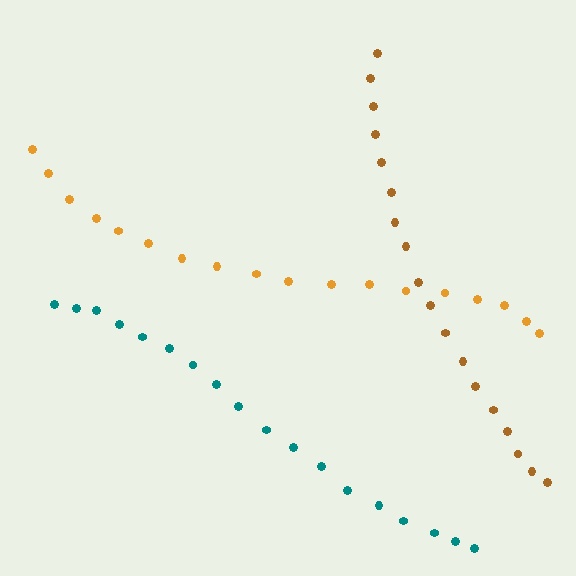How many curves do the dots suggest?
There are 3 distinct paths.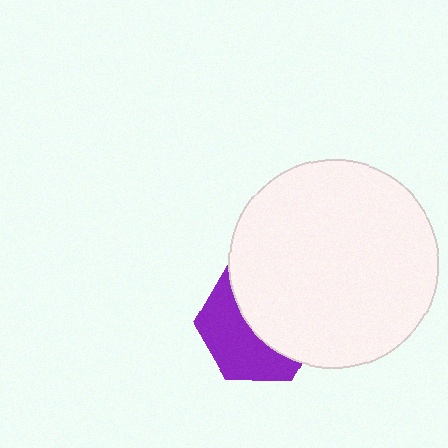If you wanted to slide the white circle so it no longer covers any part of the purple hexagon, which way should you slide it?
Slide it toward the upper-right — that is the most direct way to separate the two shapes.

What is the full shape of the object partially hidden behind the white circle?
The partially hidden object is a purple hexagon.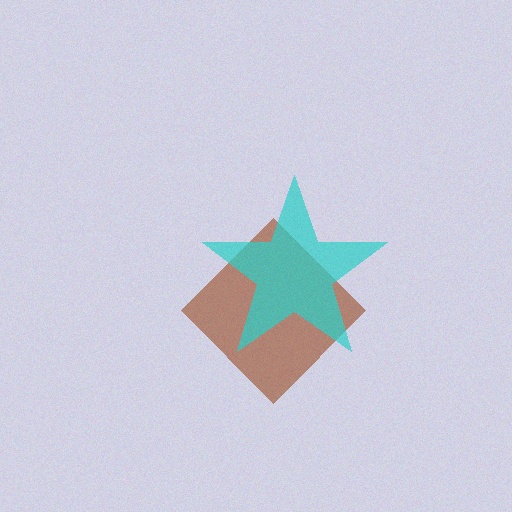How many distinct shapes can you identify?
There are 2 distinct shapes: a brown diamond, a cyan star.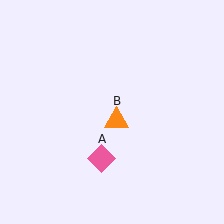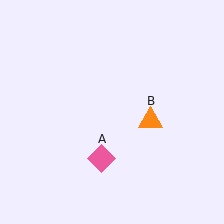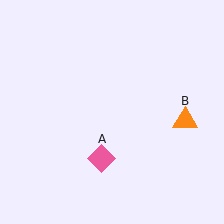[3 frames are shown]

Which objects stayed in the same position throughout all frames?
Pink diamond (object A) remained stationary.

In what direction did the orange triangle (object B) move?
The orange triangle (object B) moved right.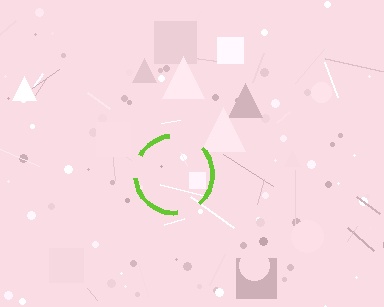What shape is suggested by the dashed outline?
The dashed outline suggests a circle.